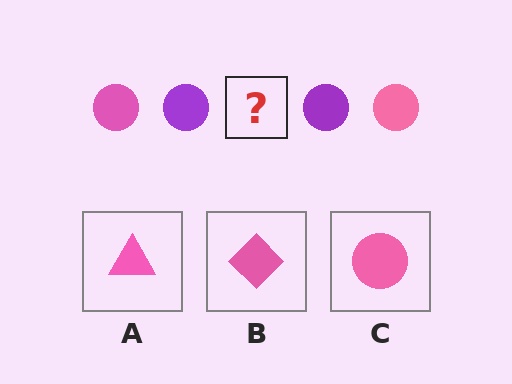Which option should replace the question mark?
Option C.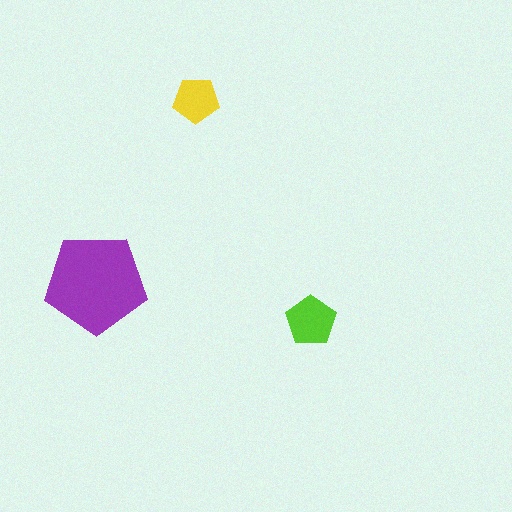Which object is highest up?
The yellow pentagon is topmost.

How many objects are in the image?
There are 3 objects in the image.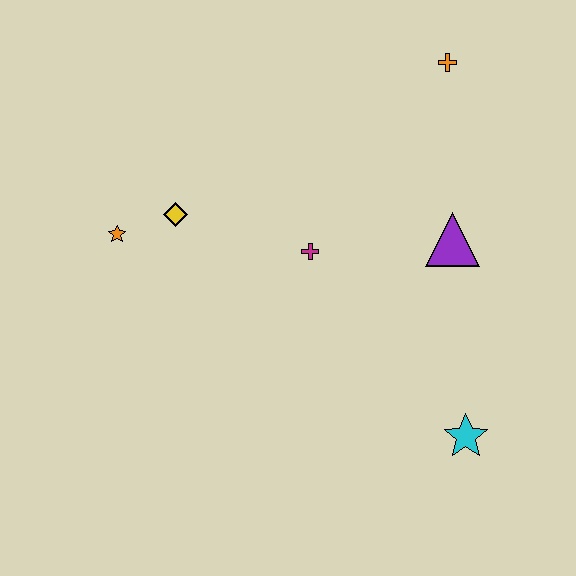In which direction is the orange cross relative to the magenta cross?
The orange cross is above the magenta cross.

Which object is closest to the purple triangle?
The magenta cross is closest to the purple triangle.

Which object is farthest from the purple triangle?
The orange star is farthest from the purple triangle.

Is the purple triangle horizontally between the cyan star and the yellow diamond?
Yes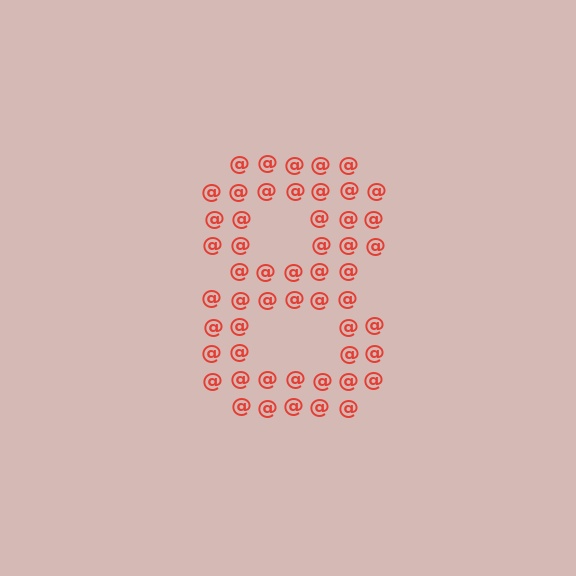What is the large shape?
The large shape is the digit 8.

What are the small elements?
The small elements are at signs.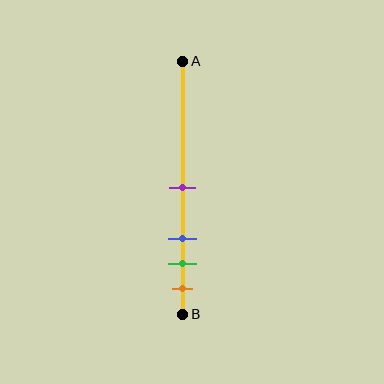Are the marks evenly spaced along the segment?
No, the marks are not evenly spaced.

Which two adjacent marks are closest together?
The green and orange marks are the closest adjacent pair.